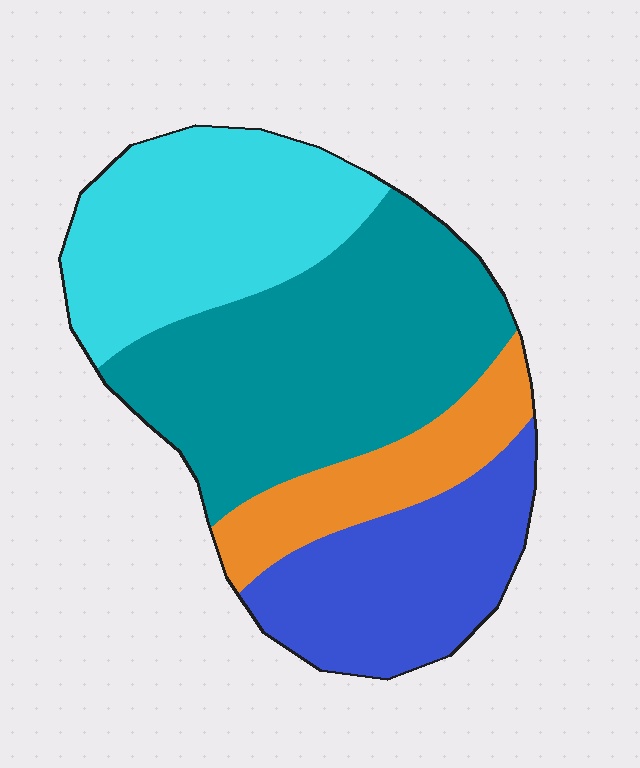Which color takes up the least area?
Orange, at roughly 15%.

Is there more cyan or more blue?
Cyan.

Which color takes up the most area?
Teal, at roughly 40%.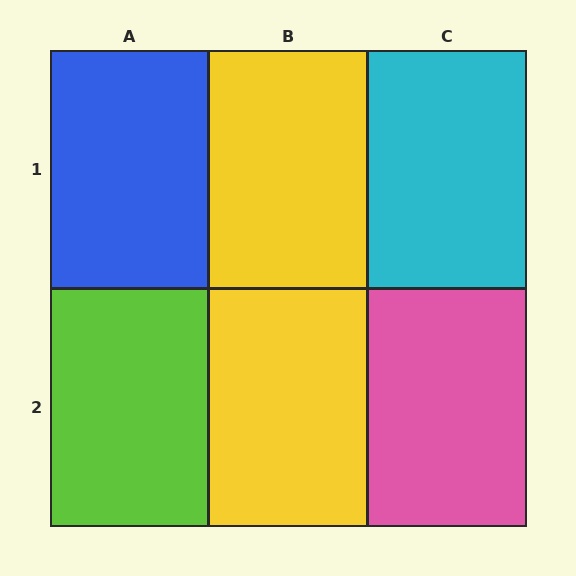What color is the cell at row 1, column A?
Blue.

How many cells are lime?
1 cell is lime.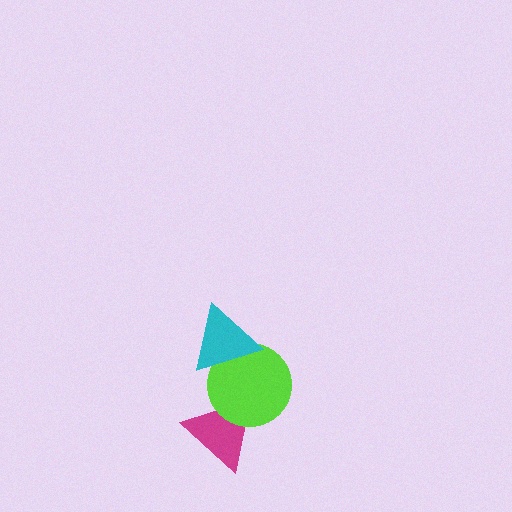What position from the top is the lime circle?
The lime circle is 2nd from the top.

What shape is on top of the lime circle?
The cyan triangle is on top of the lime circle.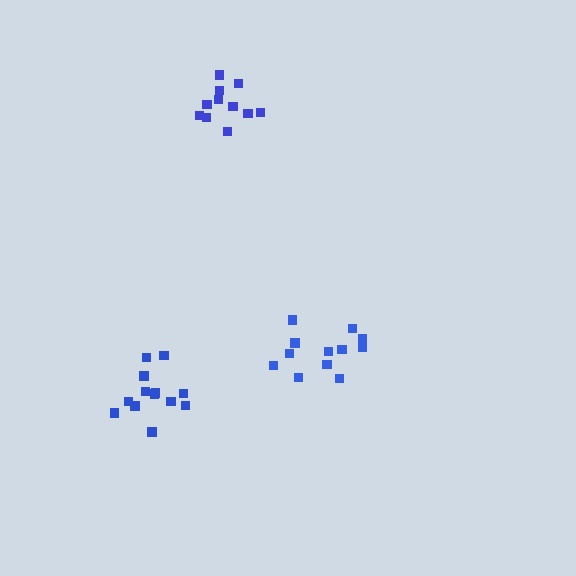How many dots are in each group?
Group 1: 13 dots, Group 2: 12 dots, Group 3: 11 dots (36 total).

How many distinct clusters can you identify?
There are 3 distinct clusters.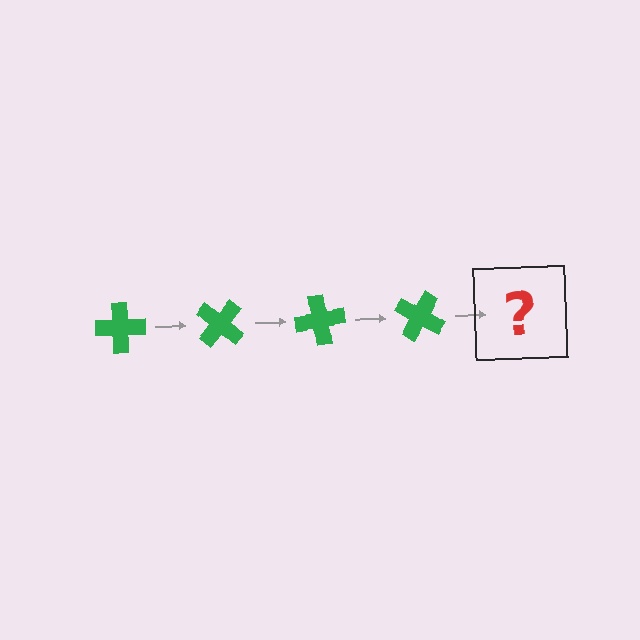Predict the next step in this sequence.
The next step is a green cross rotated 160 degrees.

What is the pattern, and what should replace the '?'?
The pattern is that the cross rotates 40 degrees each step. The '?' should be a green cross rotated 160 degrees.